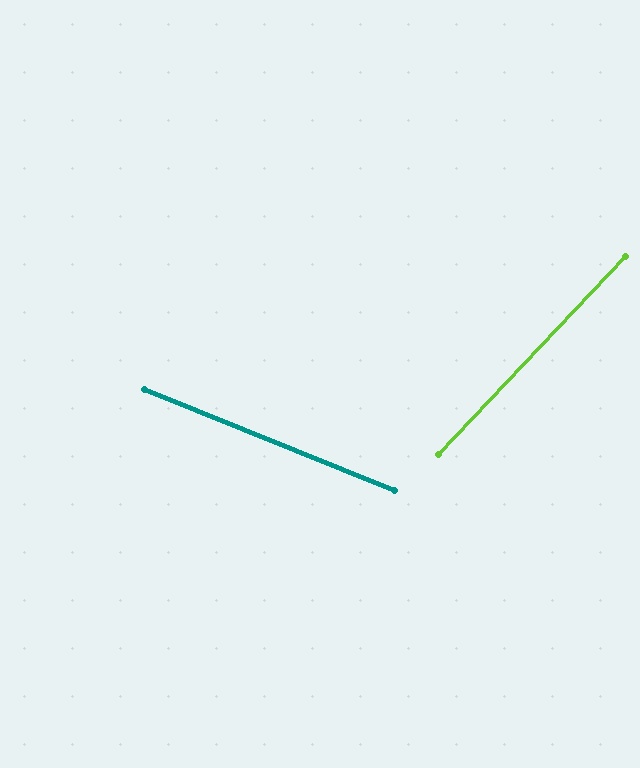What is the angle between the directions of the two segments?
Approximately 69 degrees.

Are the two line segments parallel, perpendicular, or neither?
Neither parallel nor perpendicular — they differ by about 69°.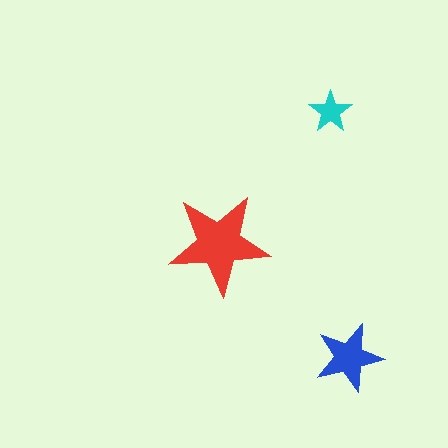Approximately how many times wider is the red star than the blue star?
About 1.5 times wider.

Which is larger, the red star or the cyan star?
The red one.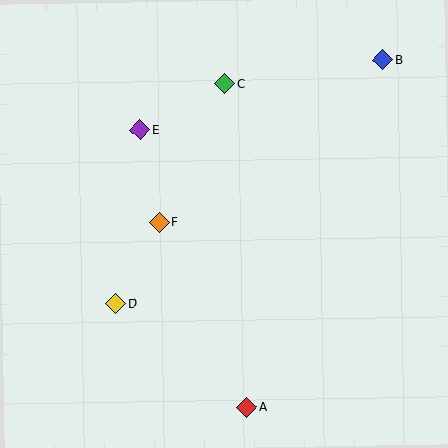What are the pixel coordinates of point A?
Point A is at (247, 407).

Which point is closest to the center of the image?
Point F at (159, 222) is closest to the center.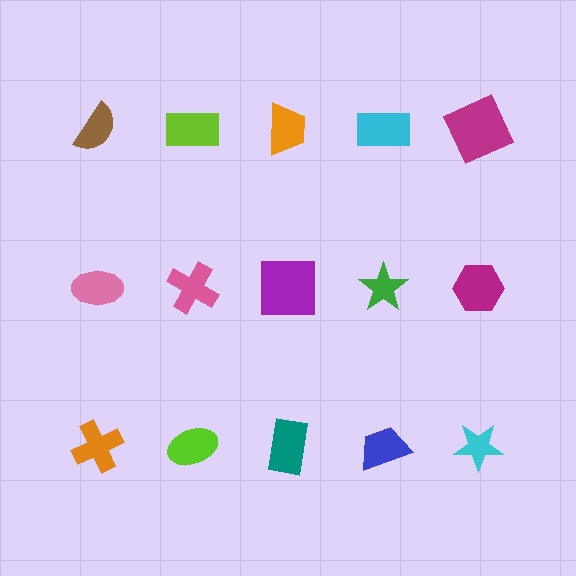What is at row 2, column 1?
A pink ellipse.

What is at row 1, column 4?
A cyan rectangle.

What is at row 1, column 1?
A brown semicircle.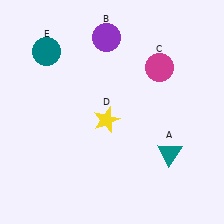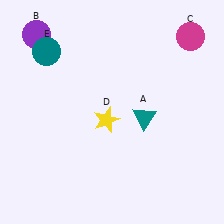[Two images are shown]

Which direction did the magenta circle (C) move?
The magenta circle (C) moved right.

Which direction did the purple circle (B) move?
The purple circle (B) moved left.